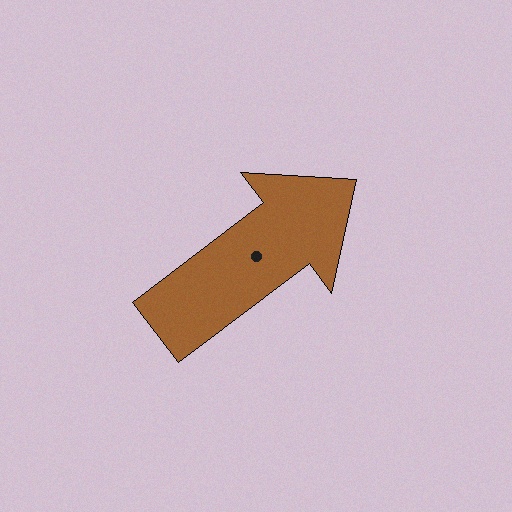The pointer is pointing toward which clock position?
Roughly 2 o'clock.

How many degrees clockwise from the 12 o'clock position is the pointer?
Approximately 53 degrees.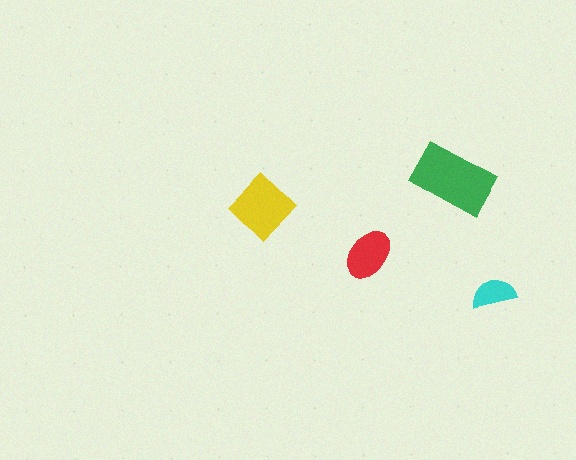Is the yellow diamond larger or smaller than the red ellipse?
Larger.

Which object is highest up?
The green rectangle is topmost.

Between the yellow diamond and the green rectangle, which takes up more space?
The green rectangle.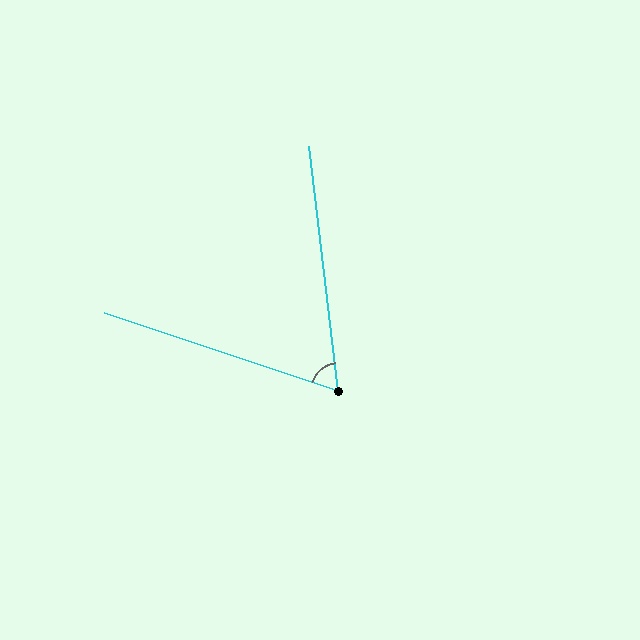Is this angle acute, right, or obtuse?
It is acute.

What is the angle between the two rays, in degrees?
Approximately 65 degrees.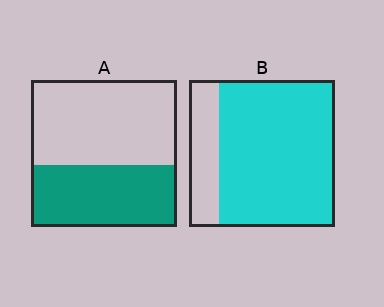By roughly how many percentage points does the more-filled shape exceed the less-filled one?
By roughly 35 percentage points (B over A).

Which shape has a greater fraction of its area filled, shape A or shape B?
Shape B.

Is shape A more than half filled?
No.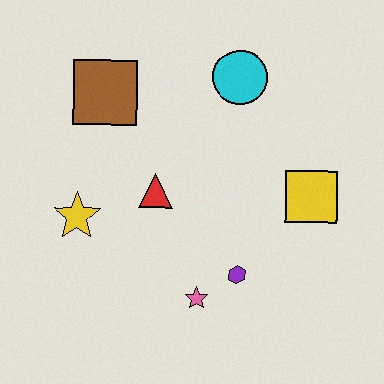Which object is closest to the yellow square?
The purple hexagon is closest to the yellow square.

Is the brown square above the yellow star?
Yes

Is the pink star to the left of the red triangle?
No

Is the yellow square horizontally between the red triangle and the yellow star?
No